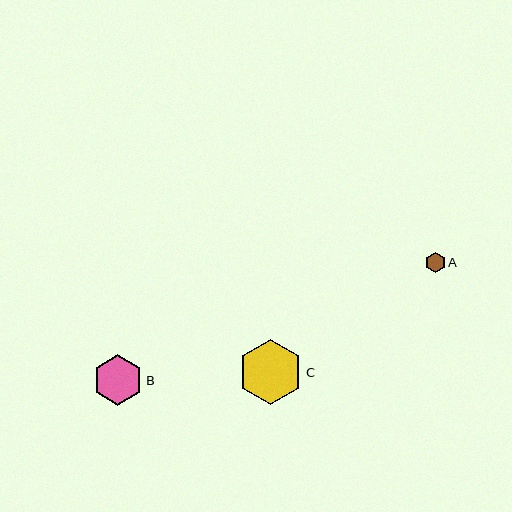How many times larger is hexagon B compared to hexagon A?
Hexagon B is approximately 2.5 times the size of hexagon A.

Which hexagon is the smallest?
Hexagon A is the smallest with a size of approximately 20 pixels.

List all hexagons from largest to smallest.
From largest to smallest: C, B, A.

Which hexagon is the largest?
Hexagon C is the largest with a size of approximately 65 pixels.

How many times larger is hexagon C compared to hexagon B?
Hexagon C is approximately 1.3 times the size of hexagon B.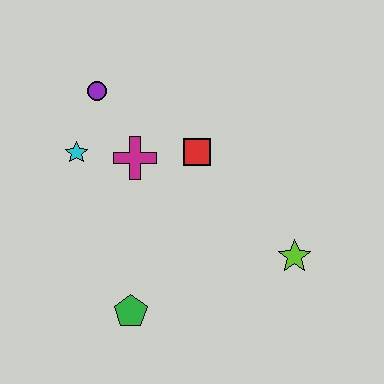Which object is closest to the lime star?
The red square is closest to the lime star.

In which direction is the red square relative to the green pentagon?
The red square is above the green pentagon.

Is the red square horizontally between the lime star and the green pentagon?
Yes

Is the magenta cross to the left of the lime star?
Yes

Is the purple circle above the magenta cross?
Yes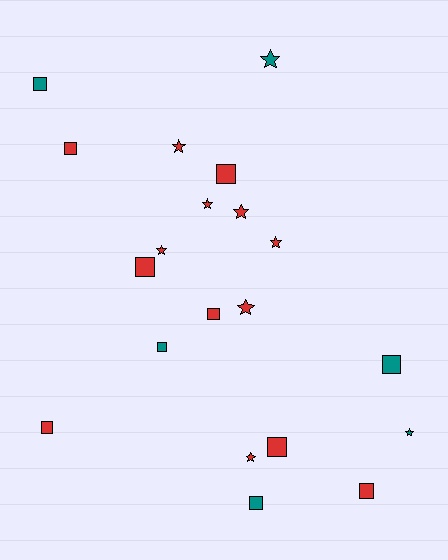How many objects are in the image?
There are 20 objects.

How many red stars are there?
There are 7 red stars.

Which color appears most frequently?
Red, with 14 objects.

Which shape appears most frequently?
Square, with 11 objects.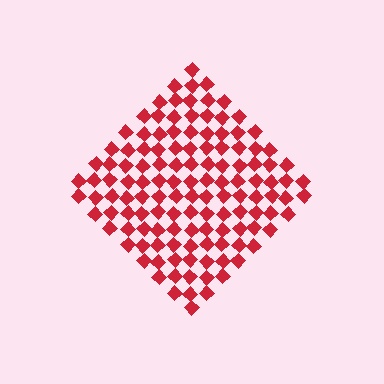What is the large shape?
The large shape is a diamond.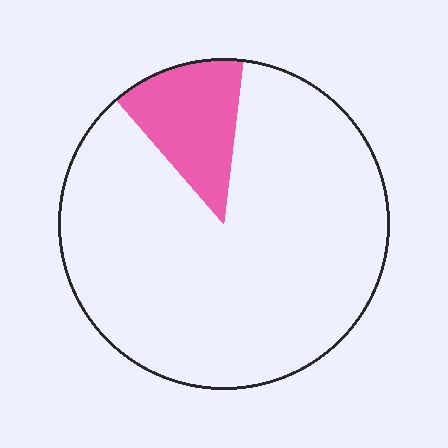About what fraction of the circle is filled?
About one eighth (1/8).